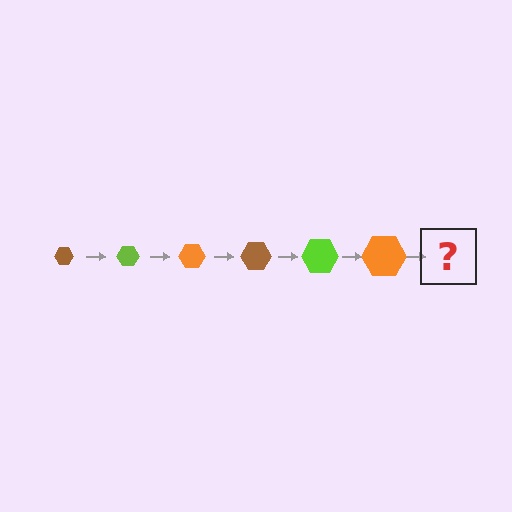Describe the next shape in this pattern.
It should be a brown hexagon, larger than the previous one.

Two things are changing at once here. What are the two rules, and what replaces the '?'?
The two rules are that the hexagon grows larger each step and the color cycles through brown, lime, and orange. The '?' should be a brown hexagon, larger than the previous one.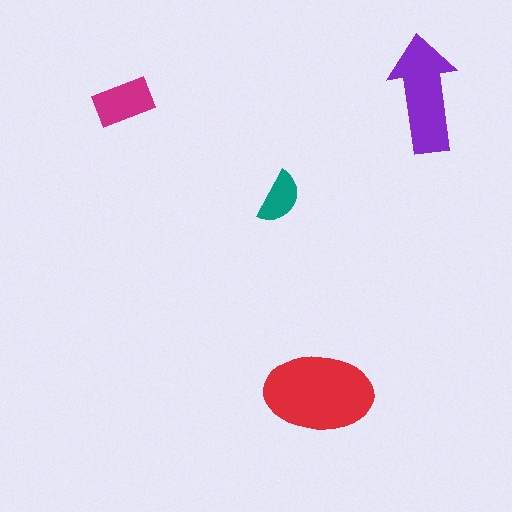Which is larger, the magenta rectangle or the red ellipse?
The red ellipse.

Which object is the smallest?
The teal semicircle.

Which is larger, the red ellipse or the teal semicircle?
The red ellipse.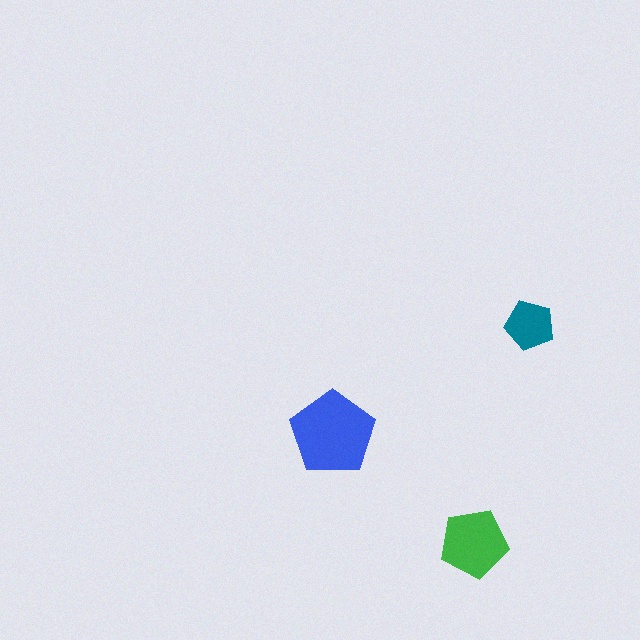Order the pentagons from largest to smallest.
the blue one, the green one, the teal one.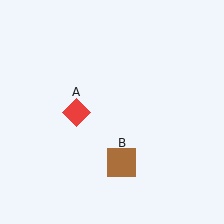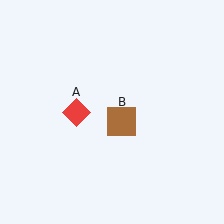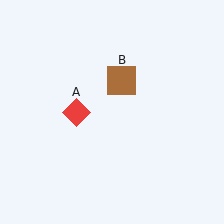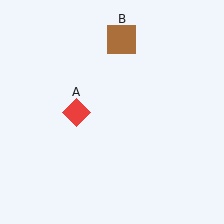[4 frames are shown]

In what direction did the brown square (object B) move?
The brown square (object B) moved up.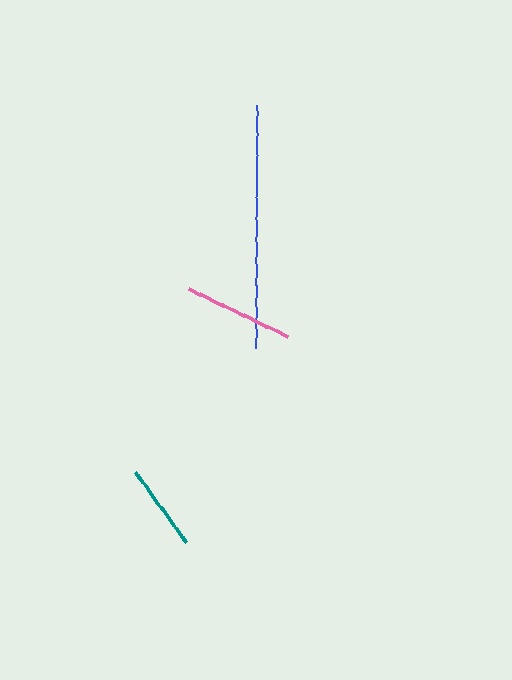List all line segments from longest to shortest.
From longest to shortest: blue, pink, teal.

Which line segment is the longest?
The blue line is the longest at approximately 244 pixels.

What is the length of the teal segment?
The teal segment is approximately 87 pixels long.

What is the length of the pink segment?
The pink segment is approximately 110 pixels long.